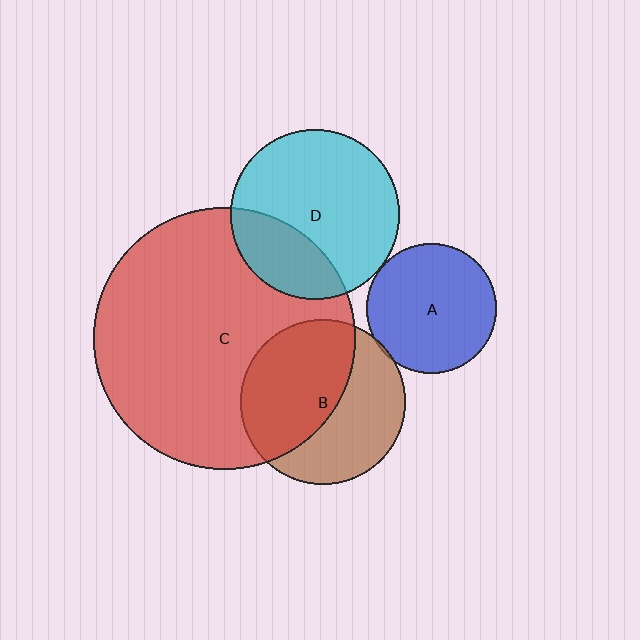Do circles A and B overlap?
Yes.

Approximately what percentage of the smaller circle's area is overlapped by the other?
Approximately 5%.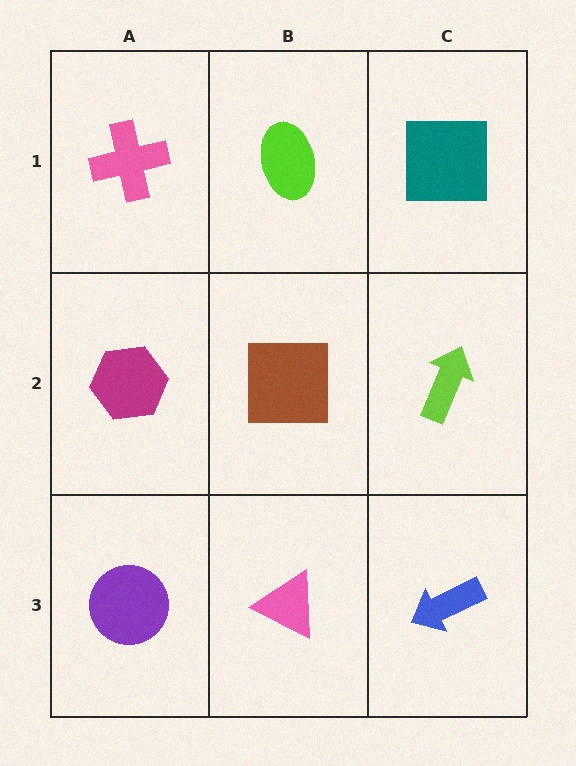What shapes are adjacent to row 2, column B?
A lime ellipse (row 1, column B), a pink triangle (row 3, column B), a magenta hexagon (row 2, column A), a lime arrow (row 2, column C).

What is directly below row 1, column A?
A magenta hexagon.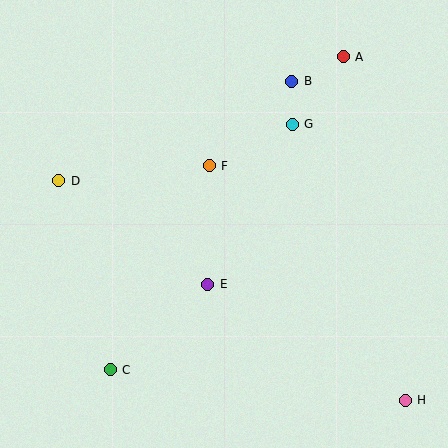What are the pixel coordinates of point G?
Point G is at (292, 124).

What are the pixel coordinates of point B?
Point B is at (292, 81).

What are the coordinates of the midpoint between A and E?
The midpoint between A and E is at (276, 171).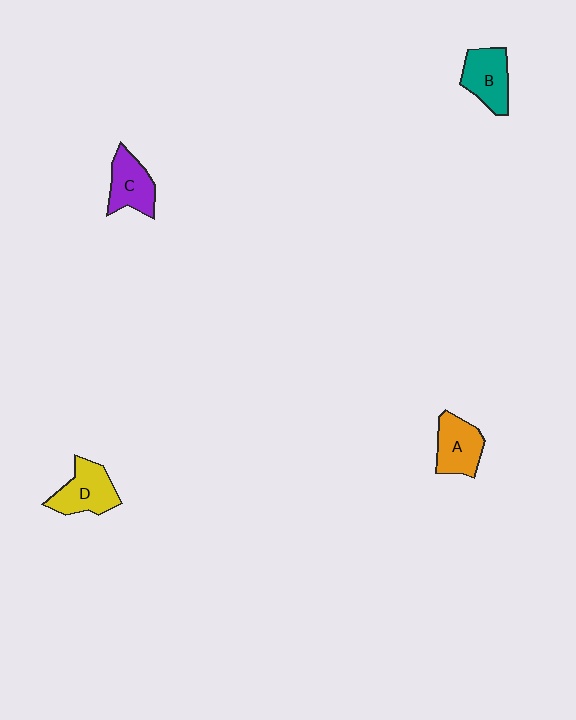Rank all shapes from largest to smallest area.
From largest to smallest: D (yellow), B (teal), A (orange), C (purple).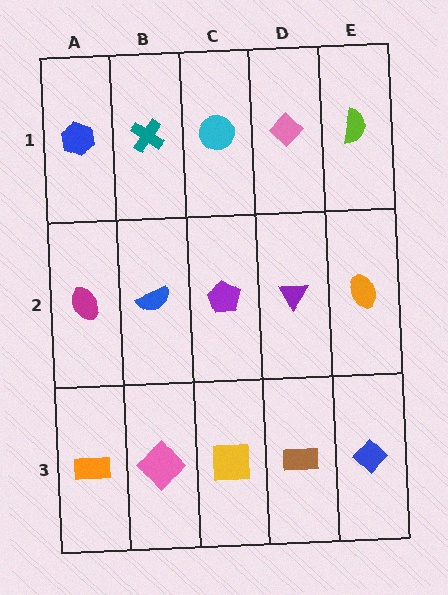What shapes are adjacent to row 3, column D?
A purple triangle (row 2, column D), a yellow square (row 3, column C), a blue diamond (row 3, column E).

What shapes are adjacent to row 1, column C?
A purple pentagon (row 2, column C), a teal cross (row 1, column B), a pink diamond (row 1, column D).